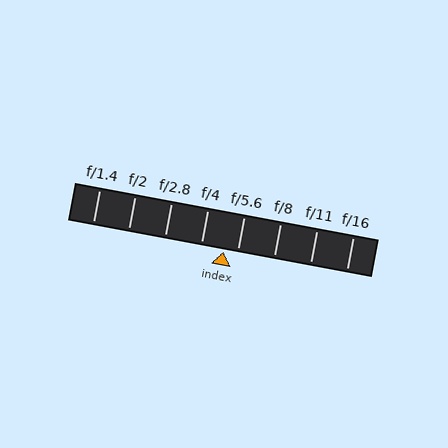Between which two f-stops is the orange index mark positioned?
The index mark is between f/4 and f/5.6.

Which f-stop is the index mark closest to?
The index mark is closest to f/5.6.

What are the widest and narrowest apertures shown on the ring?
The widest aperture shown is f/1.4 and the narrowest is f/16.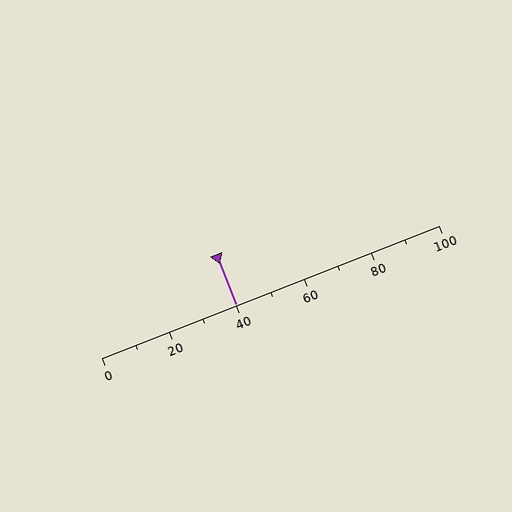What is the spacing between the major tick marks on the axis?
The major ticks are spaced 20 apart.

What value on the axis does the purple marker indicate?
The marker indicates approximately 40.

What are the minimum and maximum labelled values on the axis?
The axis runs from 0 to 100.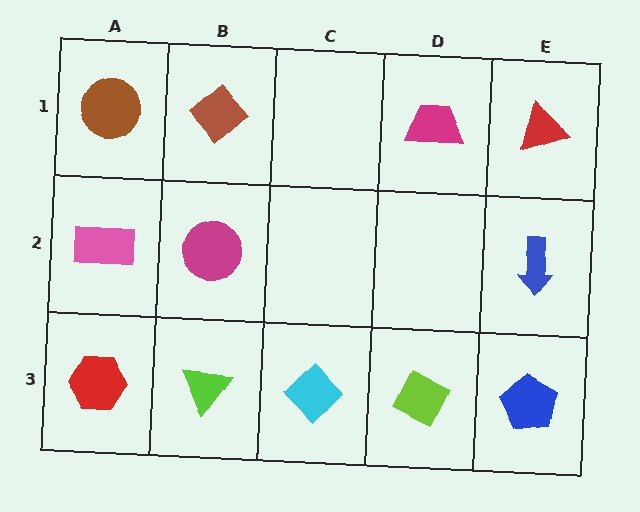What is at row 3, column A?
A red hexagon.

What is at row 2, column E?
A blue arrow.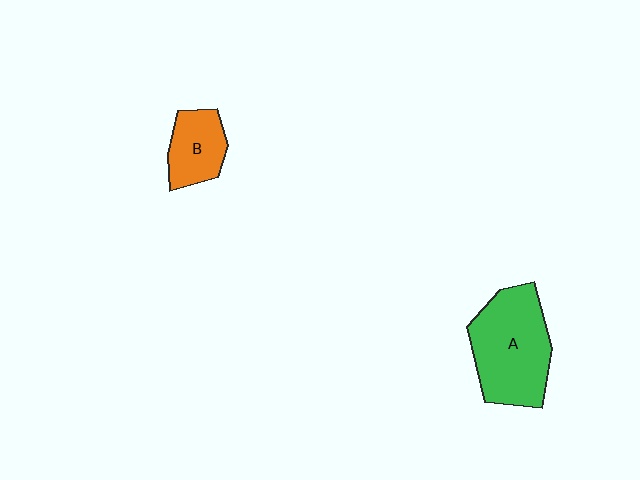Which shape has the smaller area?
Shape B (orange).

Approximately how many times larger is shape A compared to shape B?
Approximately 2.0 times.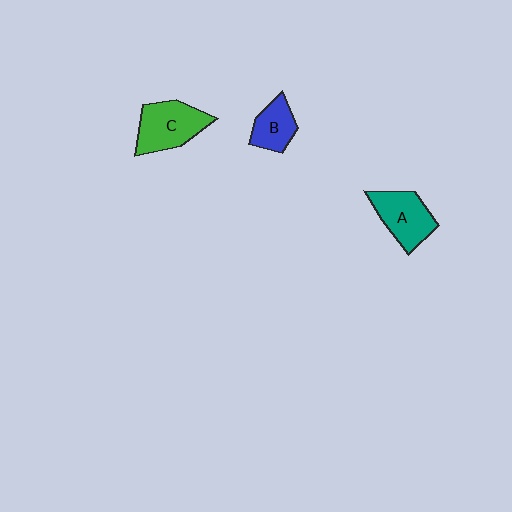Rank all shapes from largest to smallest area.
From largest to smallest: C (green), A (teal), B (blue).